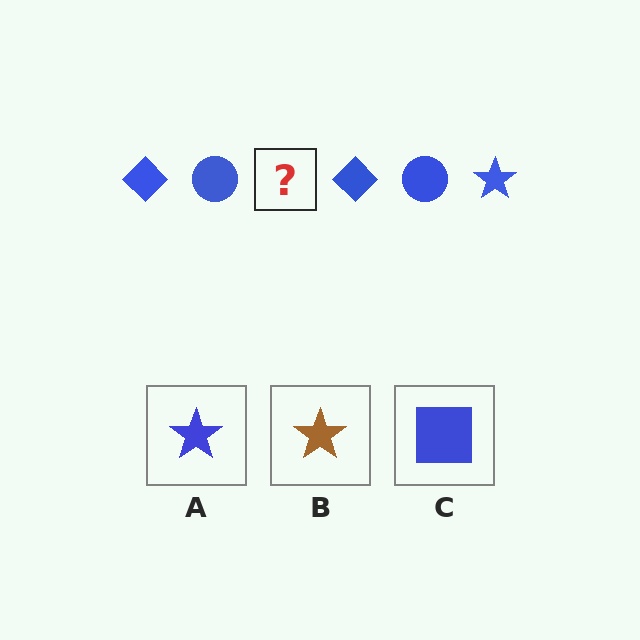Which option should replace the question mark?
Option A.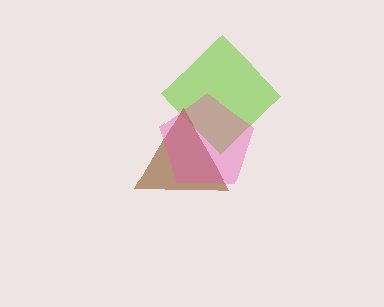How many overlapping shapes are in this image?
There are 3 overlapping shapes in the image.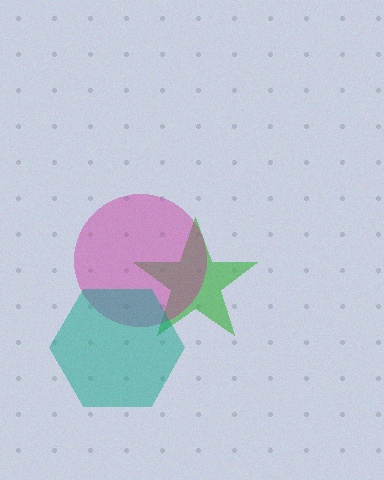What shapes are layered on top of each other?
The layered shapes are: a green star, a magenta circle, a teal hexagon.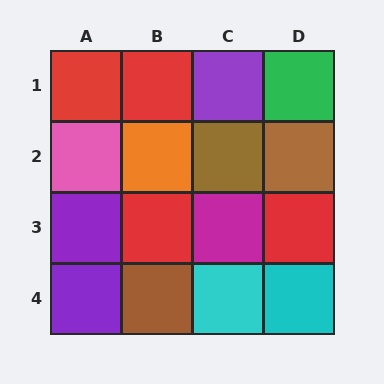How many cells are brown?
3 cells are brown.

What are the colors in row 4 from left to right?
Purple, brown, cyan, cyan.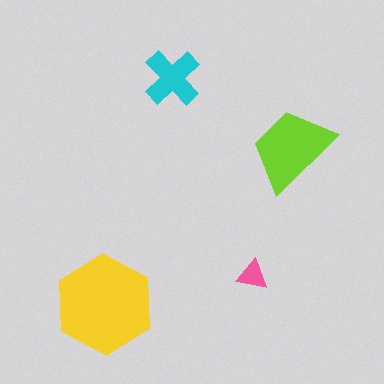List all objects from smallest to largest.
The pink triangle, the cyan cross, the lime trapezoid, the yellow hexagon.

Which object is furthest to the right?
The lime trapezoid is rightmost.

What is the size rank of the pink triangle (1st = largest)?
4th.